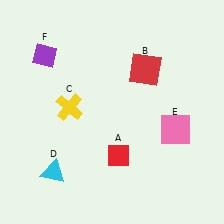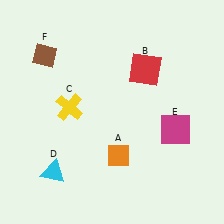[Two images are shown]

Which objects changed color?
A changed from red to orange. E changed from pink to magenta. F changed from purple to brown.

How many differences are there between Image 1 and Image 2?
There are 3 differences between the two images.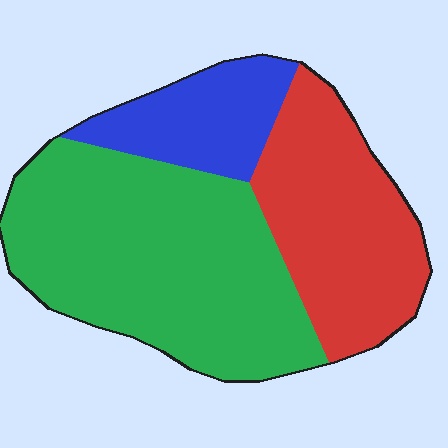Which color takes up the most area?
Green, at roughly 50%.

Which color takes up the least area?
Blue, at roughly 15%.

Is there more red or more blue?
Red.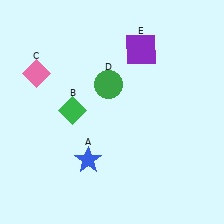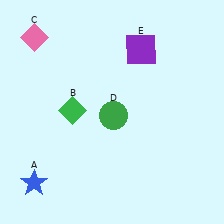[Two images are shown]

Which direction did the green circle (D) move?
The green circle (D) moved down.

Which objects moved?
The objects that moved are: the blue star (A), the pink diamond (C), the green circle (D).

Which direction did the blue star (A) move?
The blue star (A) moved left.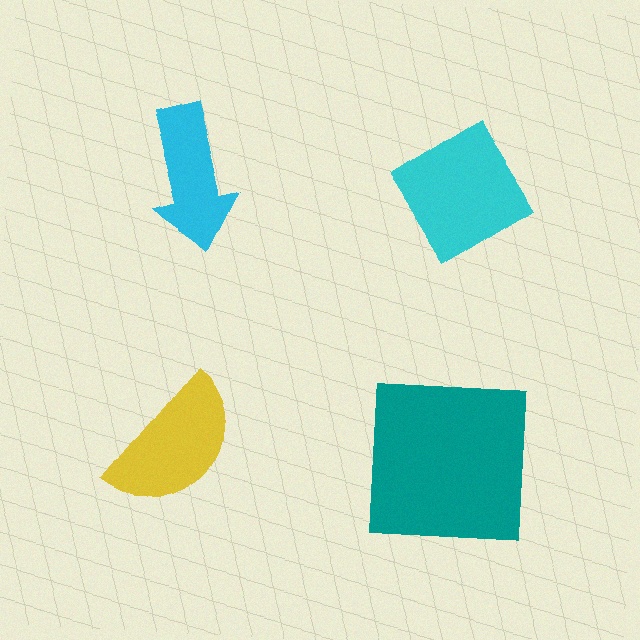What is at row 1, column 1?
A cyan arrow.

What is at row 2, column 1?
A yellow semicircle.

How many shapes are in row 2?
2 shapes.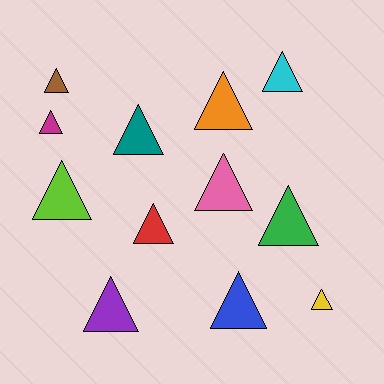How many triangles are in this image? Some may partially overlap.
There are 12 triangles.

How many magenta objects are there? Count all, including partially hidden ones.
There is 1 magenta object.